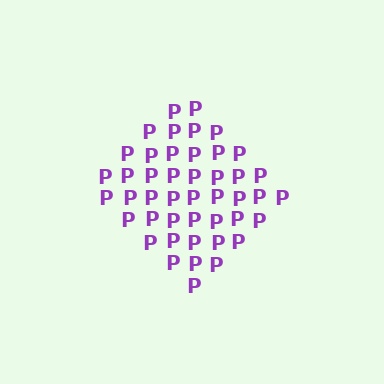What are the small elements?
The small elements are letter P's.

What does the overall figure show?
The overall figure shows a diamond.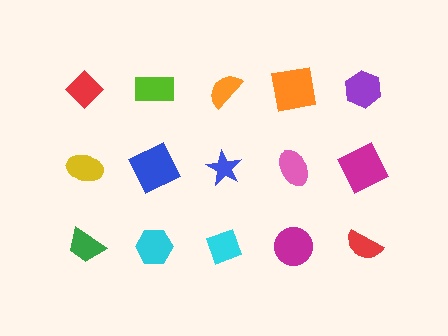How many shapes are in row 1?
5 shapes.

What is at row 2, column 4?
A pink ellipse.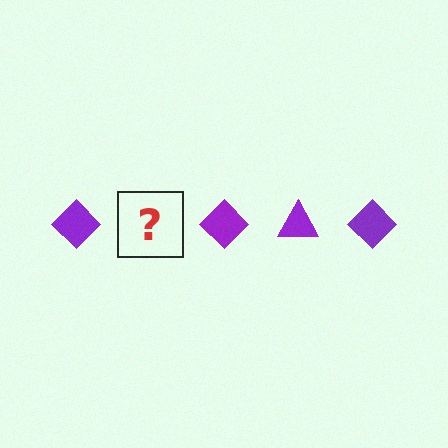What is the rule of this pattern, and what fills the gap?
The rule is that the pattern cycles through diamond, triangle shapes in purple. The gap should be filled with a purple triangle.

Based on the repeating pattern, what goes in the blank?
The blank should be a purple triangle.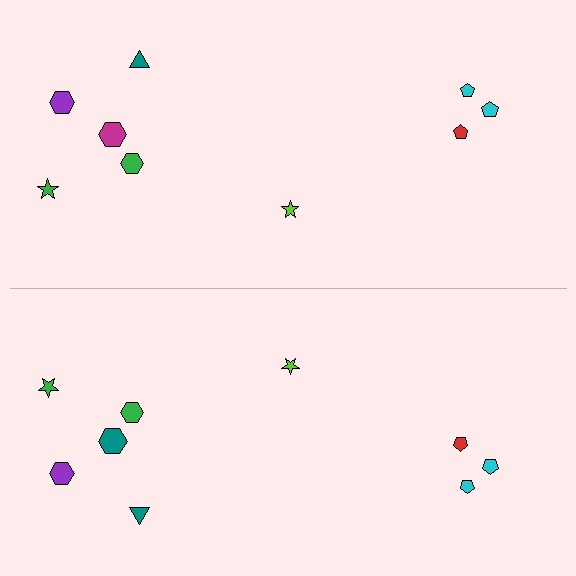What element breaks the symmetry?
The teal hexagon on the bottom side breaks the symmetry — its mirror counterpart is magenta.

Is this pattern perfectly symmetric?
No, the pattern is not perfectly symmetric. The teal hexagon on the bottom side breaks the symmetry — its mirror counterpart is magenta.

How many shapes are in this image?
There are 18 shapes in this image.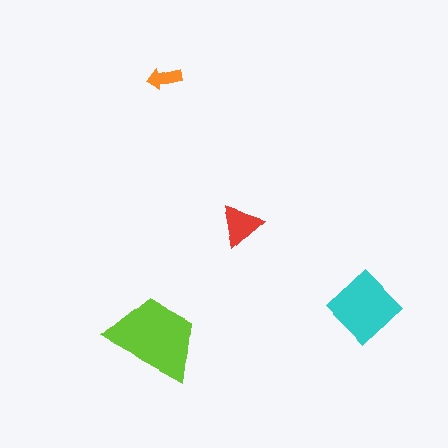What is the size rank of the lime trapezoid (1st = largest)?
1st.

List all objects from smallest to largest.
The orange arrow, the red triangle, the cyan diamond, the lime trapezoid.